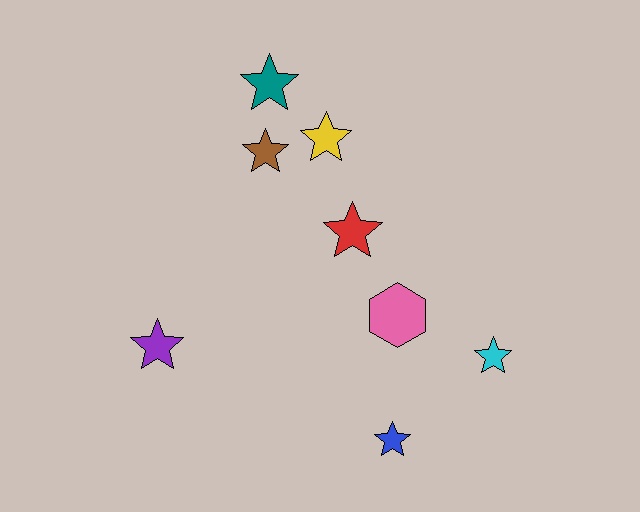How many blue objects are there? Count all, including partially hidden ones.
There is 1 blue object.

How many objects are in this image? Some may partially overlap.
There are 8 objects.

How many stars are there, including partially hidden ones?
There are 7 stars.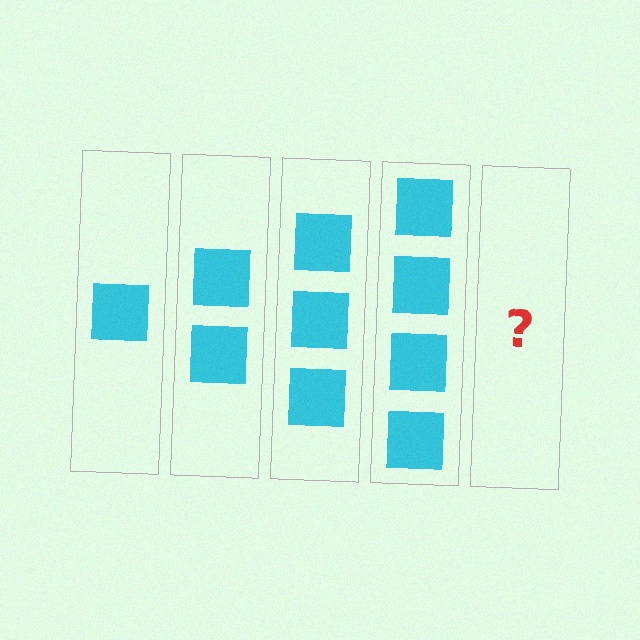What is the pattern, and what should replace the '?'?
The pattern is that each step adds one more square. The '?' should be 5 squares.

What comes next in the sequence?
The next element should be 5 squares.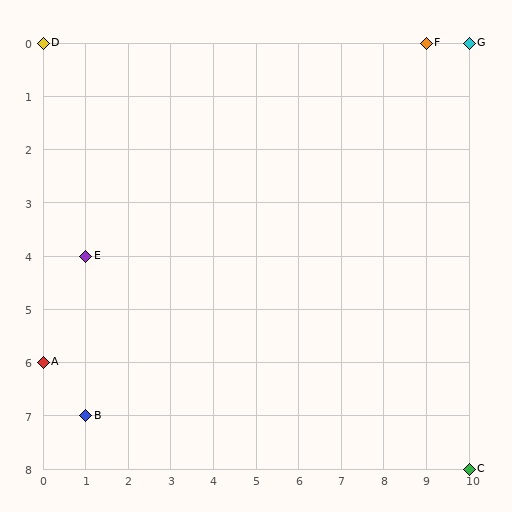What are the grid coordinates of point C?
Point C is at grid coordinates (10, 8).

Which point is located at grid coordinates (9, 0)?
Point F is at (9, 0).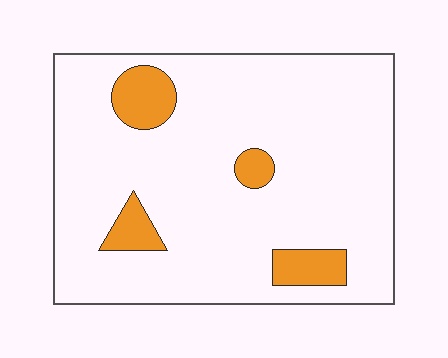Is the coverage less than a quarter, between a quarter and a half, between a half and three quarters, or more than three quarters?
Less than a quarter.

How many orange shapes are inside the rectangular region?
4.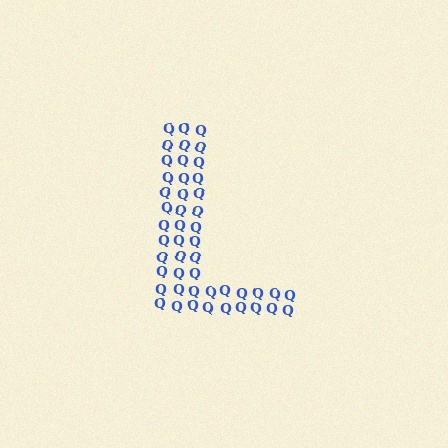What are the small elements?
The small elements are letter Q's.